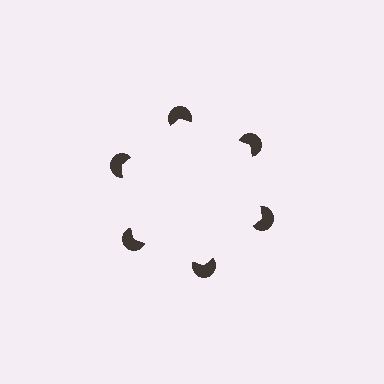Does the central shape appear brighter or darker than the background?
It typically appears slightly brighter than the background, even though no actual brightness change is drawn.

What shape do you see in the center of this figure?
An illusory hexagon — its edges are inferred from the aligned wedge cuts in the pac-man discs, not physically drawn.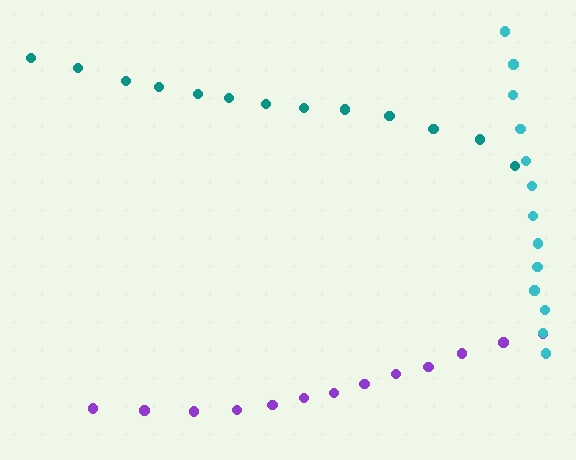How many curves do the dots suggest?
There are 3 distinct paths.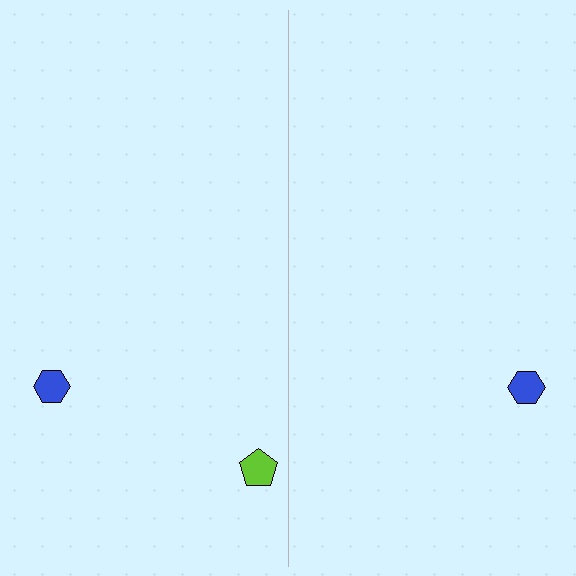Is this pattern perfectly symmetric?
No, the pattern is not perfectly symmetric. A lime pentagon is missing from the right side.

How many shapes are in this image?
There are 3 shapes in this image.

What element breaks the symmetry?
A lime pentagon is missing from the right side.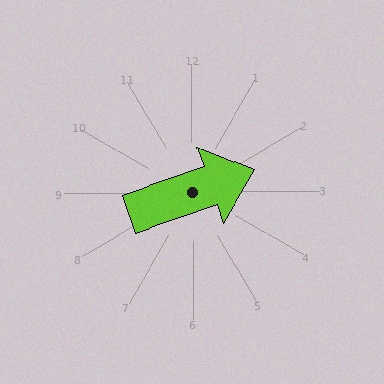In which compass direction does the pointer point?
East.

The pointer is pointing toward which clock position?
Roughly 2 o'clock.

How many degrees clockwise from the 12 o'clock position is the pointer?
Approximately 71 degrees.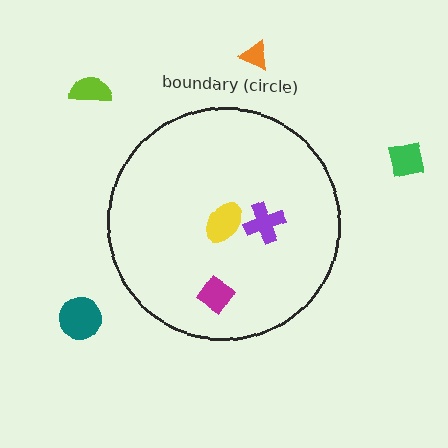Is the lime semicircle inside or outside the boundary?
Outside.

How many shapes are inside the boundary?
3 inside, 4 outside.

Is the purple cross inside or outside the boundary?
Inside.